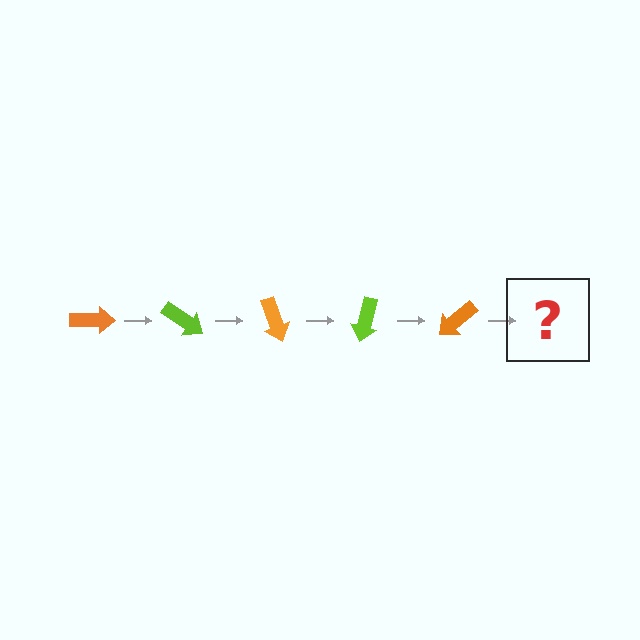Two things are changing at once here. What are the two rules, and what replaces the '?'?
The two rules are that it rotates 35 degrees each step and the color cycles through orange and lime. The '?' should be a lime arrow, rotated 175 degrees from the start.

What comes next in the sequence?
The next element should be a lime arrow, rotated 175 degrees from the start.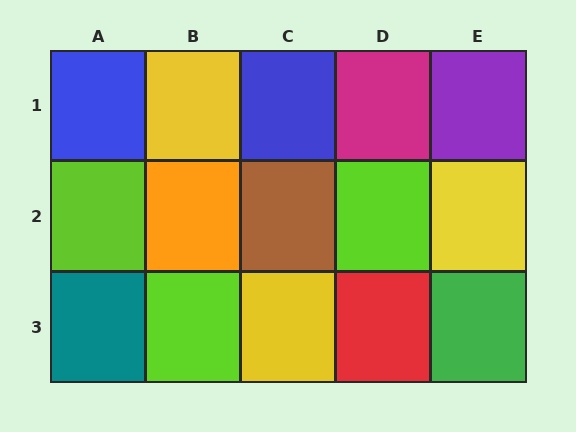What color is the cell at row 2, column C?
Brown.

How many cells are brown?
1 cell is brown.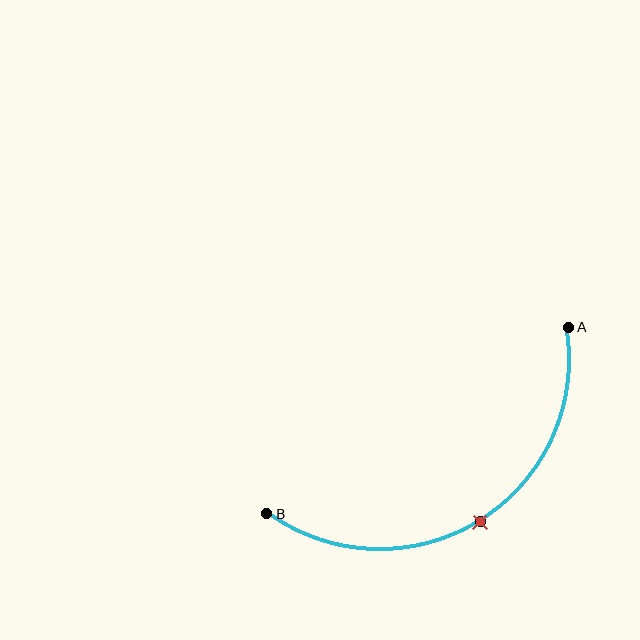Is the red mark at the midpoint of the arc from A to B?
Yes. The red mark lies on the arc at equal arc-length from both A and B — it is the arc midpoint.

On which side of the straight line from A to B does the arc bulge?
The arc bulges below the straight line connecting A and B.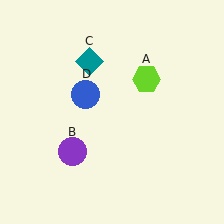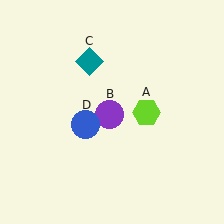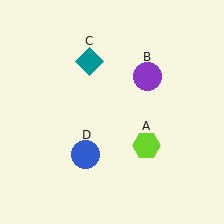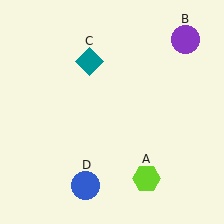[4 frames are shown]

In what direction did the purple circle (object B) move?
The purple circle (object B) moved up and to the right.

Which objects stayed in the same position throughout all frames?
Teal diamond (object C) remained stationary.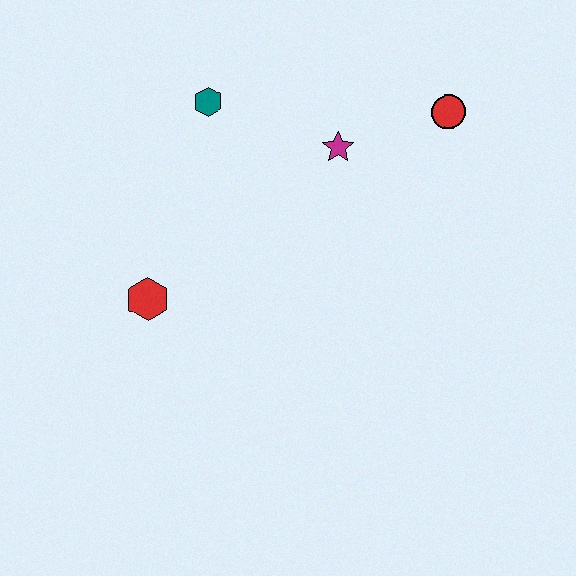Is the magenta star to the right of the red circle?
No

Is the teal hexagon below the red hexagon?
No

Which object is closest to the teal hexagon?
The magenta star is closest to the teal hexagon.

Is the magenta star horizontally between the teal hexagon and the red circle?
Yes